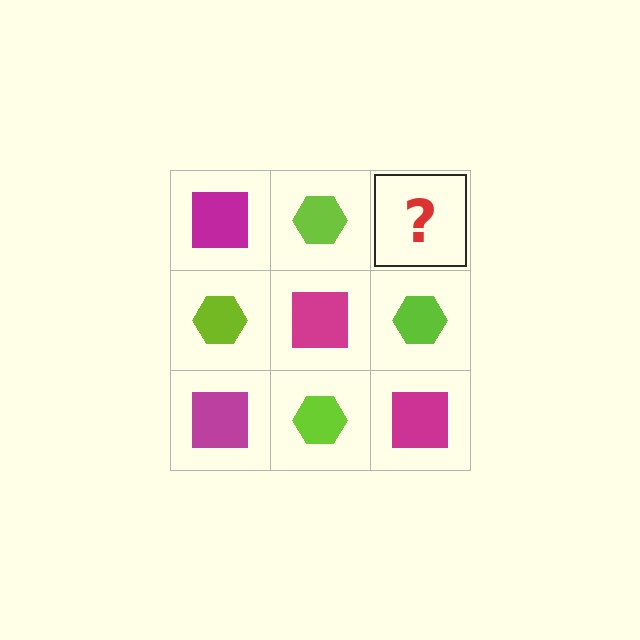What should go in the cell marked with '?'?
The missing cell should contain a magenta square.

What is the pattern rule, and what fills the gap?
The rule is that it alternates magenta square and lime hexagon in a checkerboard pattern. The gap should be filled with a magenta square.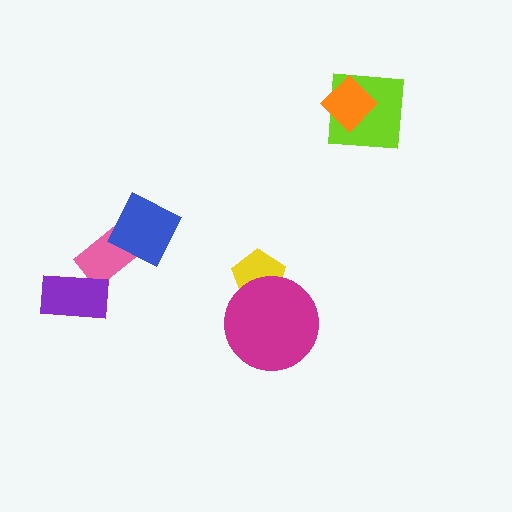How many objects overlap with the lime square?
1 object overlaps with the lime square.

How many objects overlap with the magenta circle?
1 object overlaps with the magenta circle.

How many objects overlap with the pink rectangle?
2 objects overlap with the pink rectangle.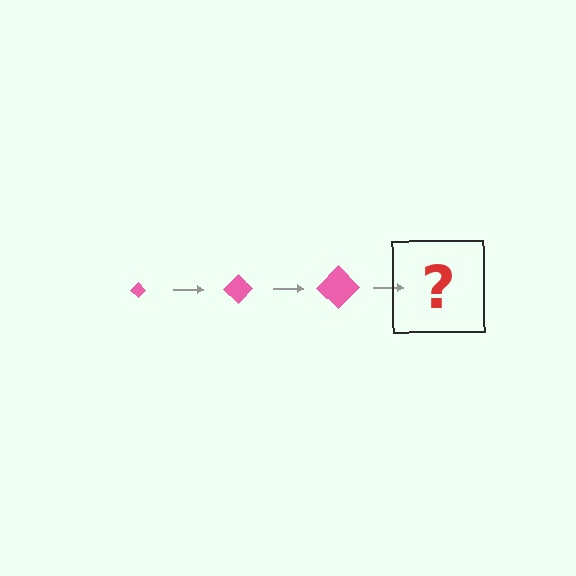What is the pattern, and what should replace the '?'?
The pattern is that the diamond gets progressively larger each step. The '?' should be a pink diamond, larger than the previous one.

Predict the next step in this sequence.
The next step is a pink diamond, larger than the previous one.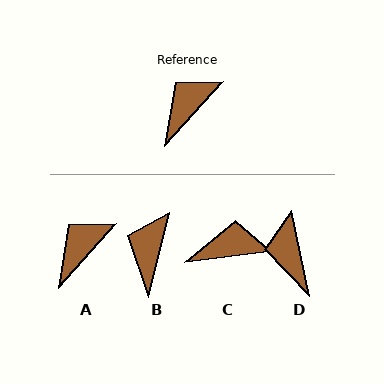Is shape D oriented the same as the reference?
No, it is off by about 53 degrees.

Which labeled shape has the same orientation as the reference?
A.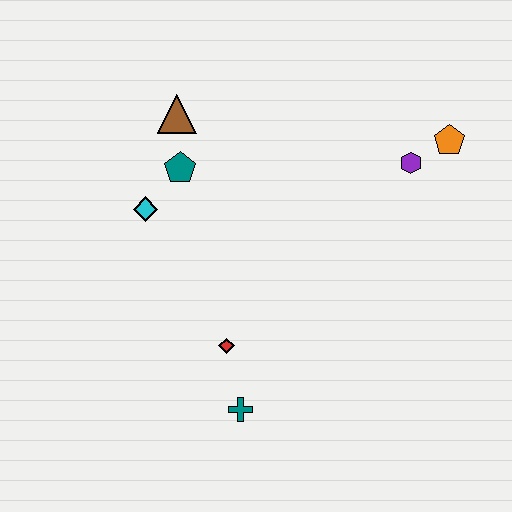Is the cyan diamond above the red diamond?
Yes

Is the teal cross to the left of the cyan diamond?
No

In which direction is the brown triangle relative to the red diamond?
The brown triangle is above the red diamond.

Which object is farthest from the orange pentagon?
The teal cross is farthest from the orange pentagon.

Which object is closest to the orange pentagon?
The purple hexagon is closest to the orange pentagon.